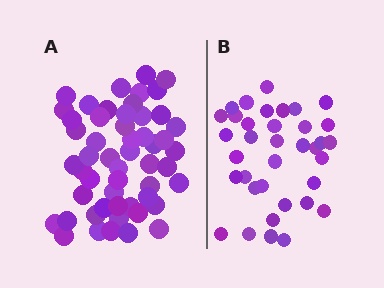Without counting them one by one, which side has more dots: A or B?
Region A (the left region) has more dots.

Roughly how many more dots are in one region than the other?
Region A has approximately 15 more dots than region B.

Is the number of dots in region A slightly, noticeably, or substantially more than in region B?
Region A has substantially more. The ratio is roughly 1.5 to 1.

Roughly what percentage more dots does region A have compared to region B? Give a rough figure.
About 45% more.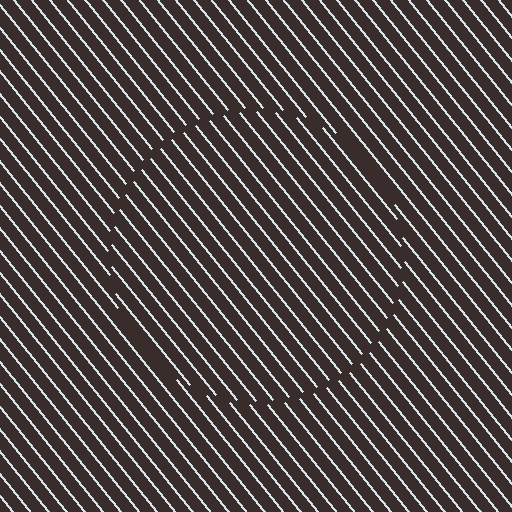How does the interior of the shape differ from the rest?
The interior of the shape contains the same grating, shifted by half a period — the contour is defined by the phase discontinuity where line-ends from the inner and outer gratings abut.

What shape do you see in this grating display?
An illusory circle. The interior of the shape contains the same grating, shifted by half a period — the contour is defined by the phase discontinuity where line-ends from the inner and outer gratings abut.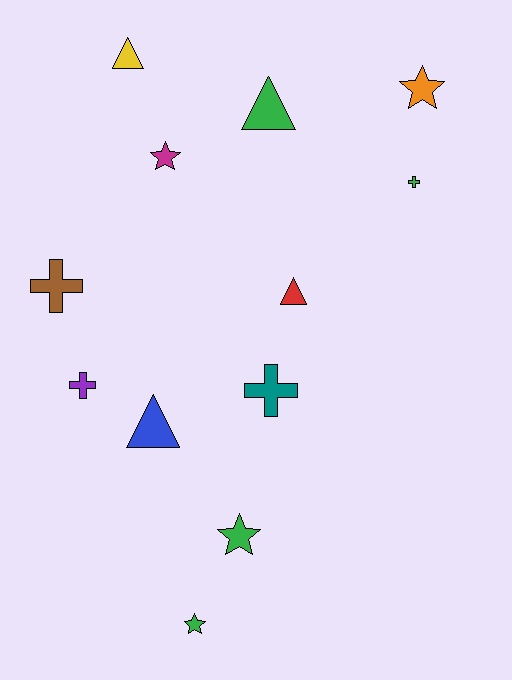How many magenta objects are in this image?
There is 1 magenta object.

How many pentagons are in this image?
There are no pentagons.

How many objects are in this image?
There are 12 objects.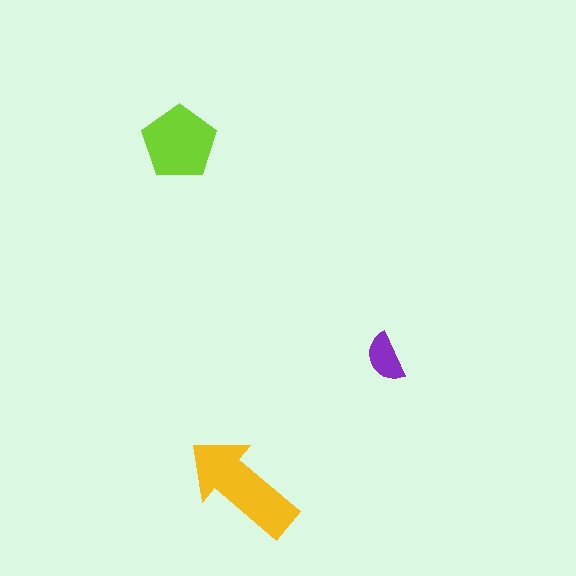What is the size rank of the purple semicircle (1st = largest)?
3rd.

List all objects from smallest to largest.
The purple semicircle, the lime pentagon, the yellow arrow.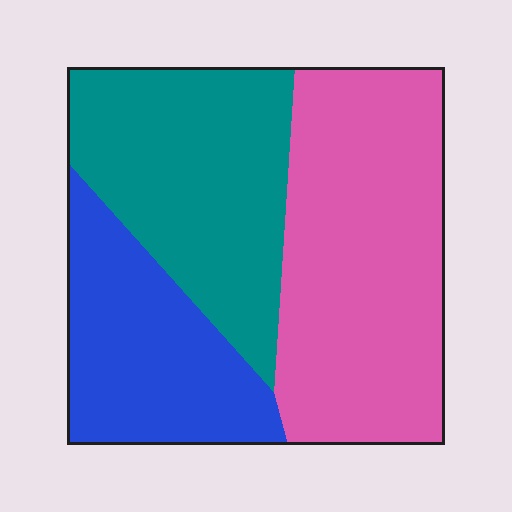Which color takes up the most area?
Pink, at roughly 45%.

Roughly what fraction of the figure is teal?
Teal takes up about one third (1/3) of the figure.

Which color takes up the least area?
Blue, at roughly 25%.